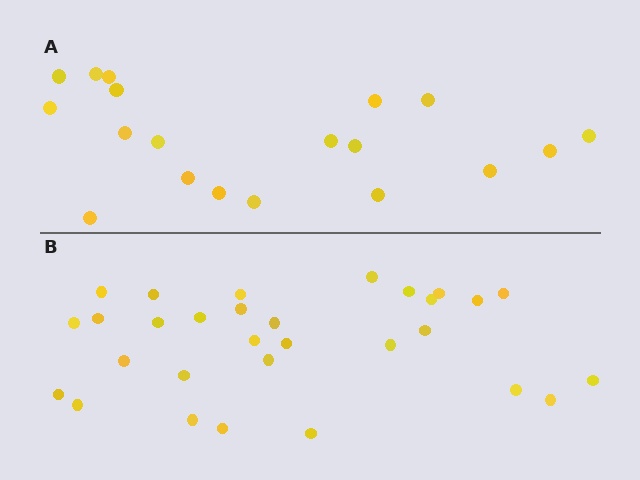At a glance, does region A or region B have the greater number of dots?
Region B (the bottom region) has more dots.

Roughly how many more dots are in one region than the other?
Region B has roughly 12 or so more dots than region A.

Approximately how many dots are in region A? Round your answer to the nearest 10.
About 20 dots. (The exact count is 19, which rounds to 20.)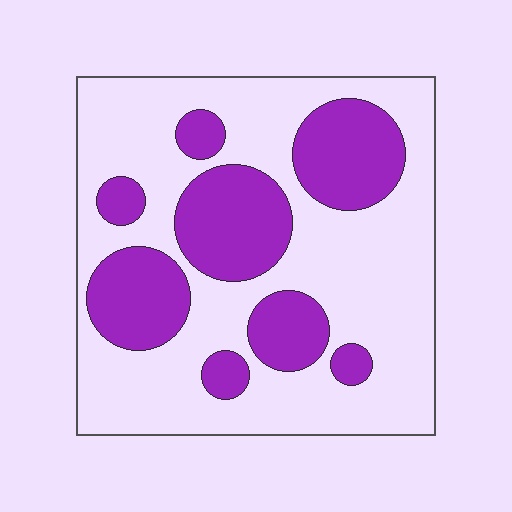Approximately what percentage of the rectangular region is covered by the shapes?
Approximately 35%.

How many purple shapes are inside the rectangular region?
8.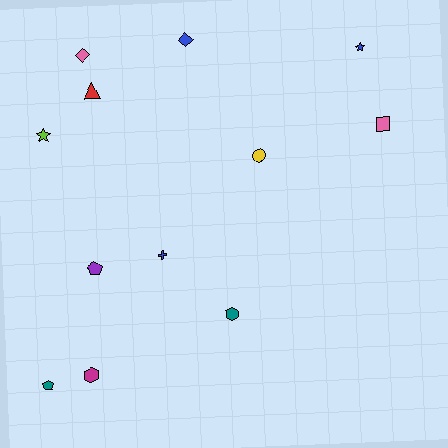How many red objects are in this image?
There is 1 red object.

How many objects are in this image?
There are 12 objects.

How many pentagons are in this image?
There are 2 pentagons.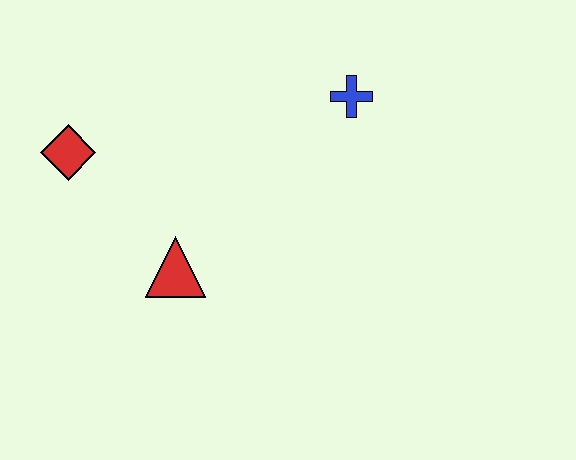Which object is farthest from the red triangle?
The blue cross is farthest from the red triangle.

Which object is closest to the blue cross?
The red triangle is closest to the blue cross.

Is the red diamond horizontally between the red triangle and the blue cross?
No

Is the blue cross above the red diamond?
Yes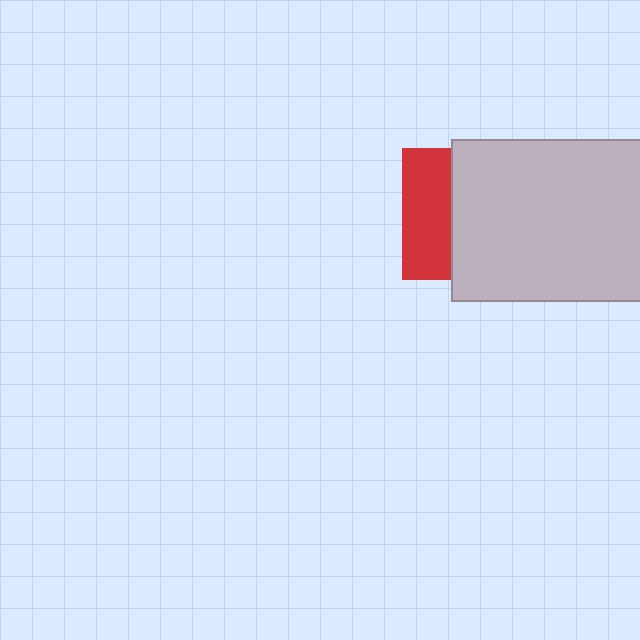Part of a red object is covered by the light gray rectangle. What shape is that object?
It is a square.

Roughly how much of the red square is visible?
A small part of it is visible (roughly 37%).